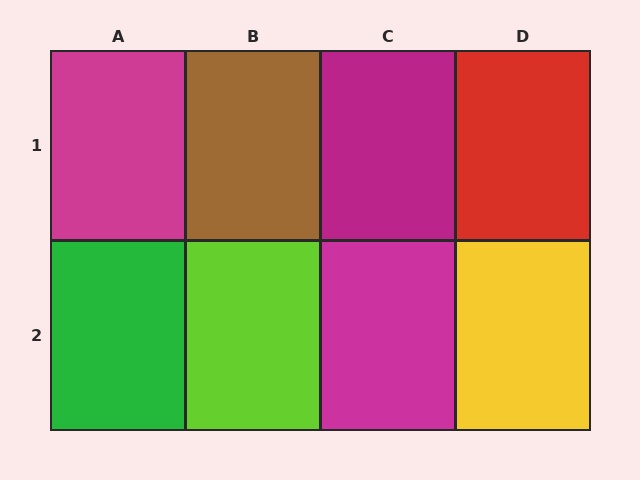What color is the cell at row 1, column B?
Brown.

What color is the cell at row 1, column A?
Magenta.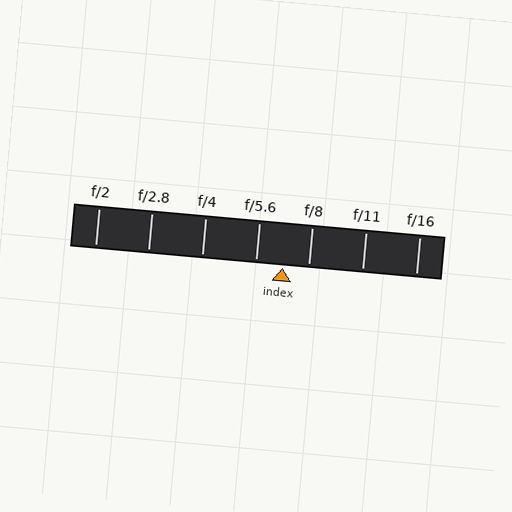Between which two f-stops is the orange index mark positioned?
The index mark is between f/5.6 and f/8.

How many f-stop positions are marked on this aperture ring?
There are 7 f-stop positions marked.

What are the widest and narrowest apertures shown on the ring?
The widest aperture shown is f/2 and the narrowest is f/16.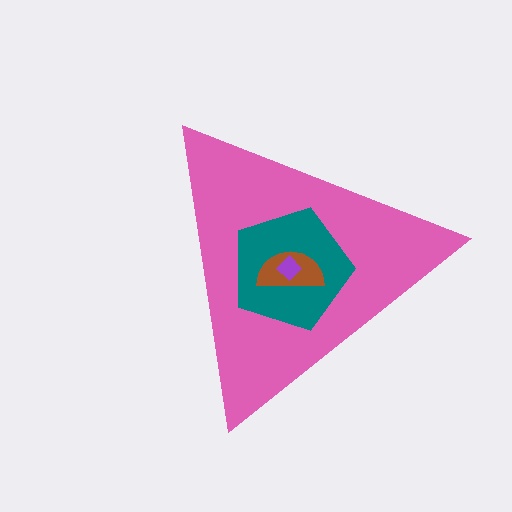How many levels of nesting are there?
4.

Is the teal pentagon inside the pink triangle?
Yes.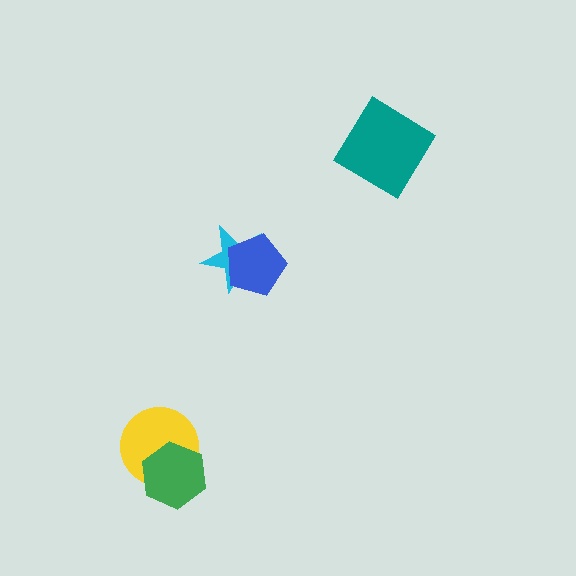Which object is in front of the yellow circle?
The green hexagon is in front of the yellow circle.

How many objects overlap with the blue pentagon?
1 object overlaps with the blue pentagon.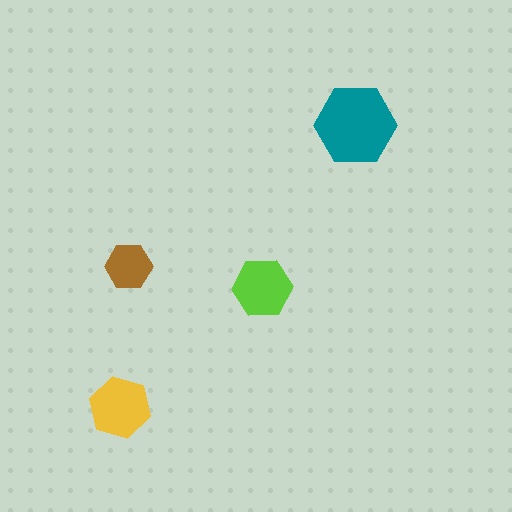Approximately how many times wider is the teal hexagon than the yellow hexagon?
About 1.5 times wider.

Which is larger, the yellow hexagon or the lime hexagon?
The yellow one.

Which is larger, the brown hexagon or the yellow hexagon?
The yellow one.